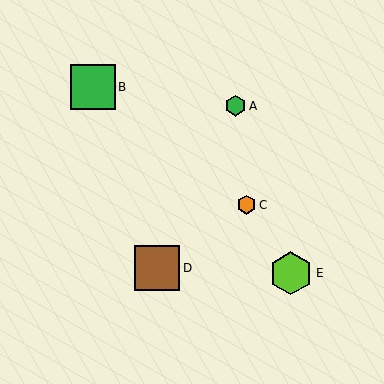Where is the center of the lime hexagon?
The center of the lime hexagon is at (291, 273).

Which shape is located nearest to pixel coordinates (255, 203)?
The orange hexagon (labeled C) at (246, 205) is nearest to that location.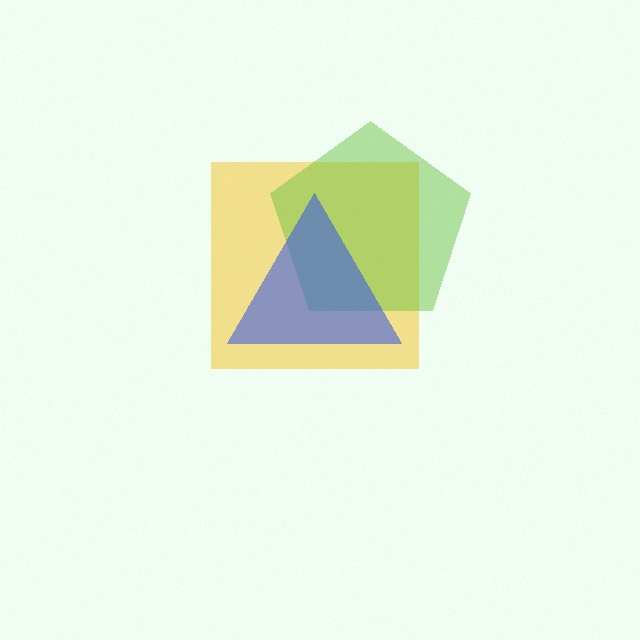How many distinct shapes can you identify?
There are 3 distinct shapes: a yellow square, a lime pentagon, a blue triangle.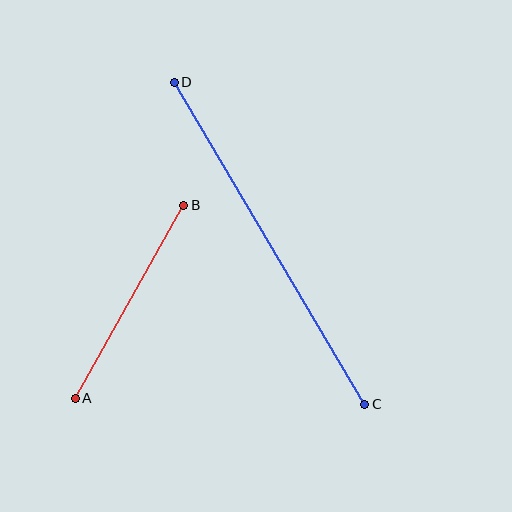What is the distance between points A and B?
The distance is approximately 222 pixels.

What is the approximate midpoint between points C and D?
The midpoint is at approximately (270, 243) pixels.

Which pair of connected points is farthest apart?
Points C and D are farthest apart.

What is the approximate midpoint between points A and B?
The midpoint is at approximately (129, 302) pixels.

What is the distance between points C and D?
The distance is approximately 374 pixels.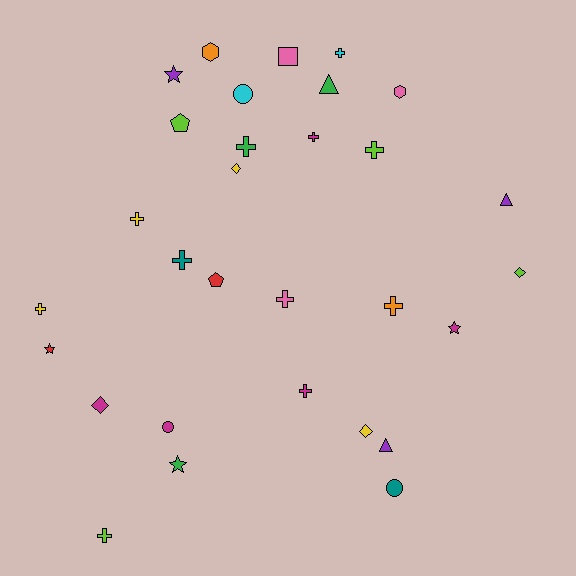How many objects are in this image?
There are 30 objects.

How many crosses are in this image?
There are 11 crosses.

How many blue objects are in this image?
There are no blue objects.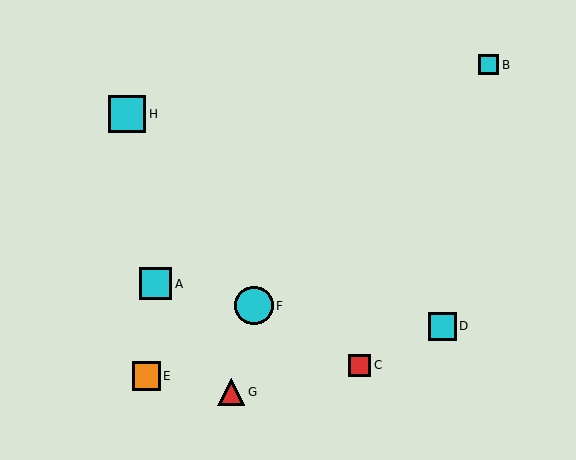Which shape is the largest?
The cyan circle (labeled F) is the largest.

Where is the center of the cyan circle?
The center of the cyan circle is at (254, 306).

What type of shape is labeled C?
Shape C is a red square.